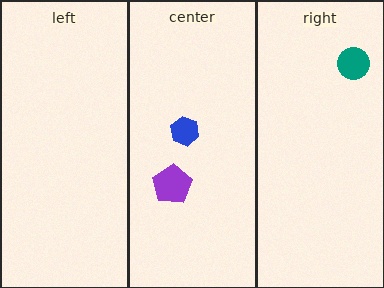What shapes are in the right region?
The teal circle.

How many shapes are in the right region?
1.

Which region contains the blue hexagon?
The center region.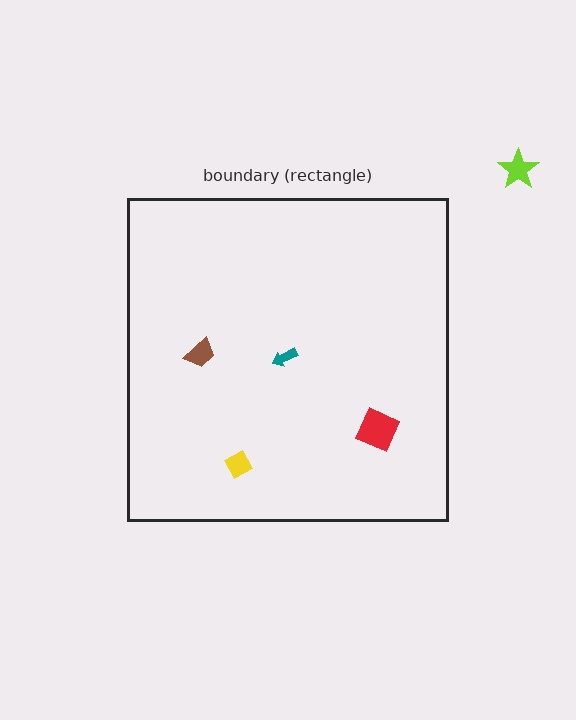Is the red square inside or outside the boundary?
Inside.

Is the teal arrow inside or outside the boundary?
Inside.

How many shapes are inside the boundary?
4 inside, 1 outside.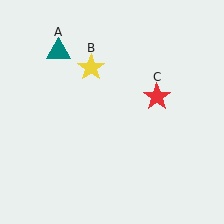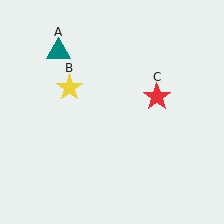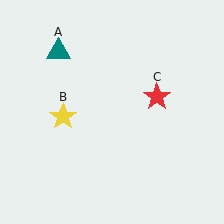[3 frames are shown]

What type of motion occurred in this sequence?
The yellow star (object B) rotated counterclockwise around the center of the scene.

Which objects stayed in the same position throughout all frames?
Teal triangle (object A) and red star (object C) remained stationary.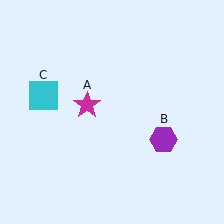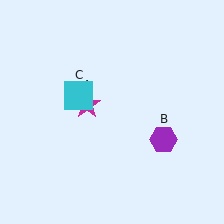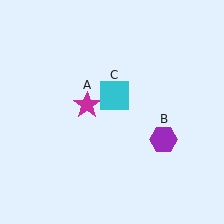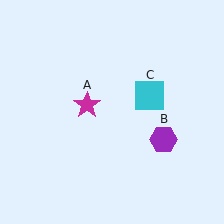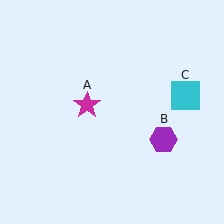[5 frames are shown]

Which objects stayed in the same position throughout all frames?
Magenta star (object A) and purple hexagon (object B) remained stationary.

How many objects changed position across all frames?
1 object changed position: cyan square (object C).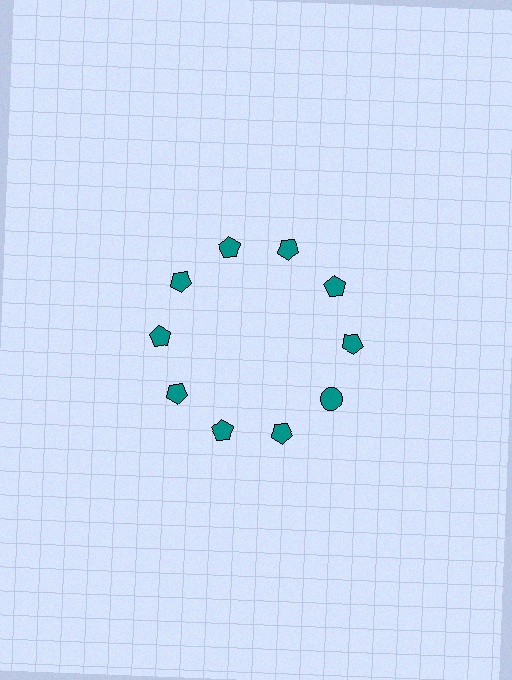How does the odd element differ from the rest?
It has a different shape: circle instead of pentagon.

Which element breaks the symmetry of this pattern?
The teal circle at roughly the 4 o'clock position breaks the symmetry. All other shapes are teal pentagons.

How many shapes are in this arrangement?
There are 10 shapes arranged in a ring pattern.